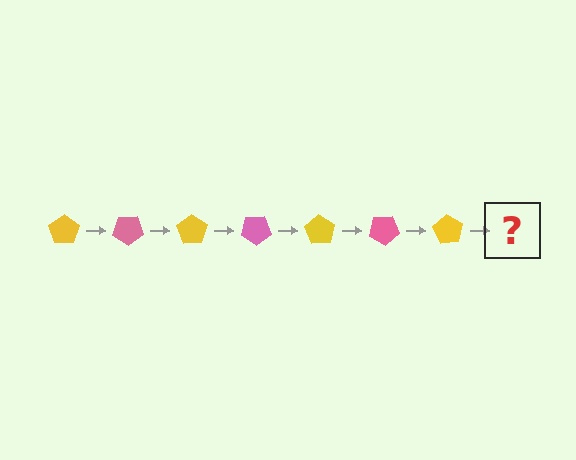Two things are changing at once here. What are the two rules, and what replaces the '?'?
The two rules are that it rotates 35 degrees each step and the color cycles through yellow and pink. The '?' should be a pink pentagon, rotated 245 degrees from the start.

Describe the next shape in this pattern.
It should be a pink pentagon, rotated 245 degrees from the start.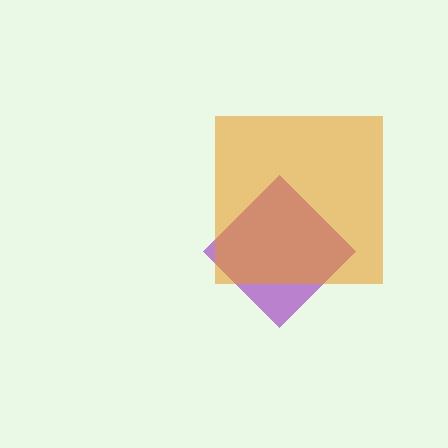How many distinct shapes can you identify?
There are 2 distinct shapes: a purple diamond, an orange square.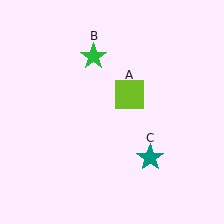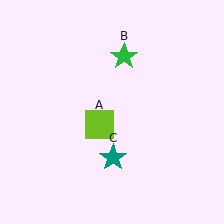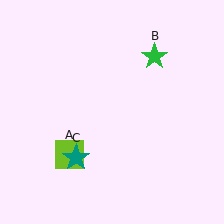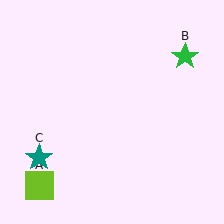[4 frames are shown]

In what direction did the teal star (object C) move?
The teal star (object C) moved left.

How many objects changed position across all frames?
3 objects changed position: lime square (object A), green star (object B), teal star (object C).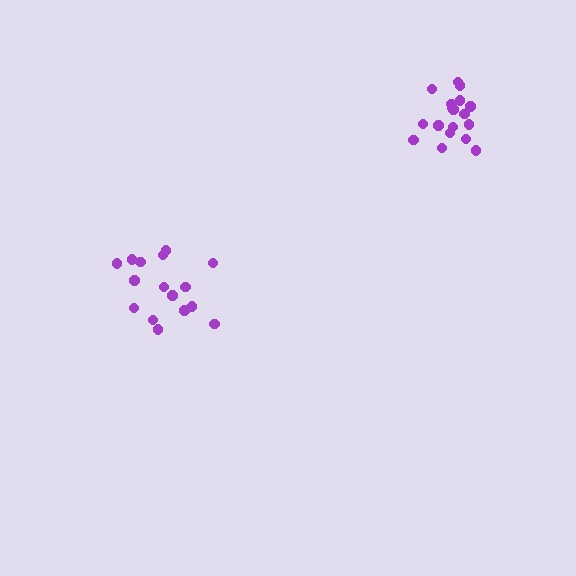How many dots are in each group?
Group 1: 16 dots, Group 2: 18 dots (34 total).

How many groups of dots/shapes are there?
There are 2 groups.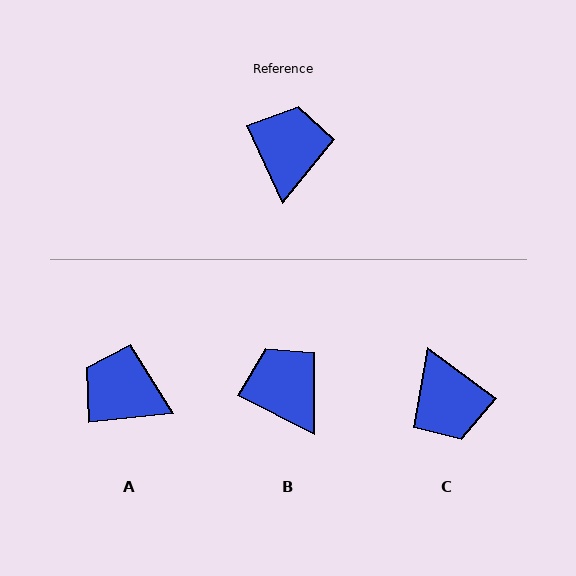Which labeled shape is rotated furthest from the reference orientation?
C, about 151 degrees away.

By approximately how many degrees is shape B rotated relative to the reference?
Approximately 38 degrees counter-clockwise.